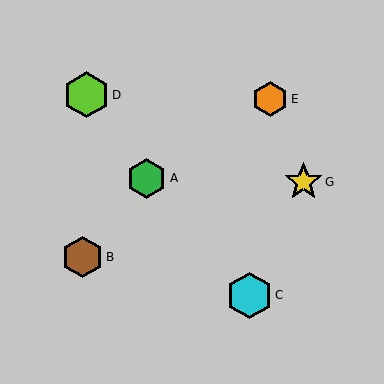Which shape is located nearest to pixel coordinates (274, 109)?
The orange hexagon (labeled E) at (270, 99) is nearest to that location.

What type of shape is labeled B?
Shape B is a brown hexagon.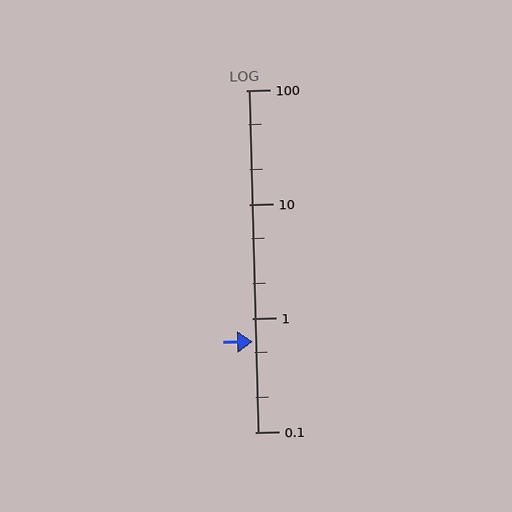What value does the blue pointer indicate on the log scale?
The pointer indicates approximately 0.62.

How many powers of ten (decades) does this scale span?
The scale spans 3 decades, from 0.1 to 100.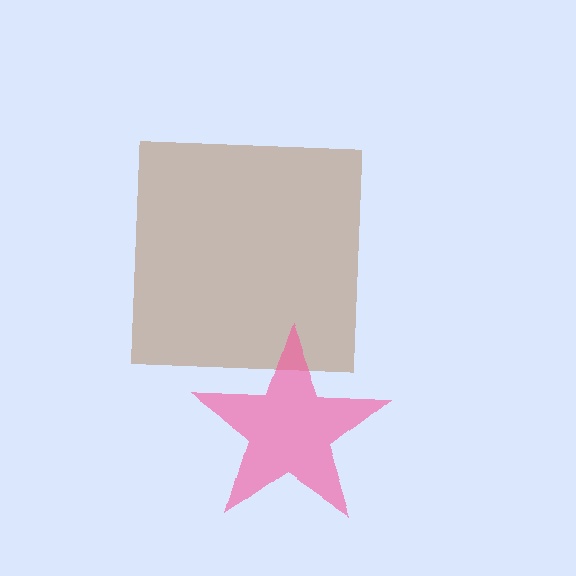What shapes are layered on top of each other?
The layered shapes are: a brown square, a pink star.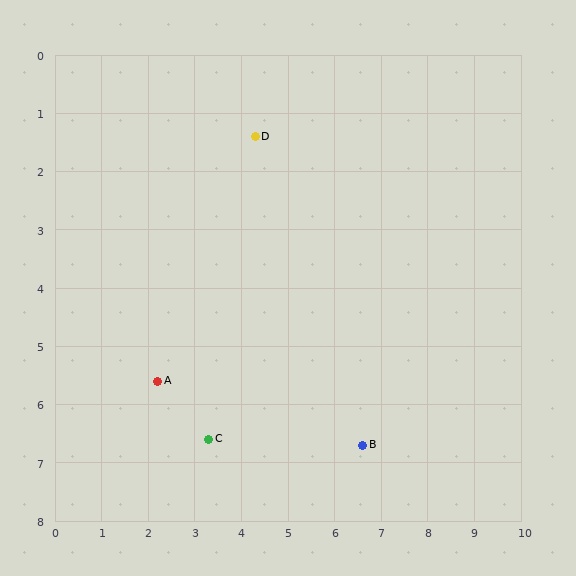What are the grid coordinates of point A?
Point A is at approximately (2.2, 5.6).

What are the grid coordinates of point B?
Point B is at approximately (6.6, 6.7).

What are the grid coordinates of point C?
Point C is at approximately (3.3, 6.6).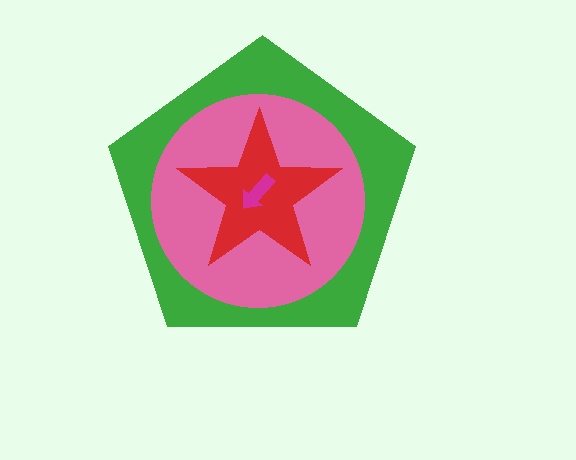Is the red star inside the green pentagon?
Yes.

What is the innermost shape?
The magenta arrow.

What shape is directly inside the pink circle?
The red star.